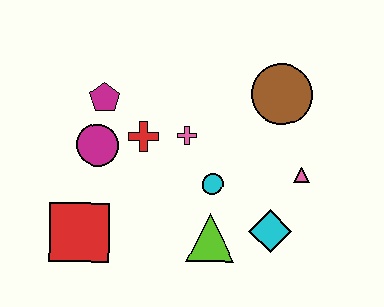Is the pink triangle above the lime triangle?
Yes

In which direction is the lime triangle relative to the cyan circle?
The lime triangle is below the cyan circle.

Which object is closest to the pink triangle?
The cyan diamond is closest to the pink triangle.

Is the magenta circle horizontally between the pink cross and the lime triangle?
No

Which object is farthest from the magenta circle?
The pink triangle is farthest from the magenta circle.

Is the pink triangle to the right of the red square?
Yes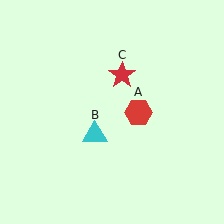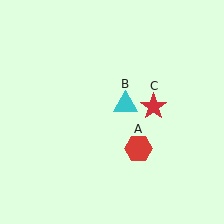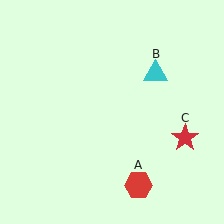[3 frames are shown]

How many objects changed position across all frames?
3 objects changed position: red hexagon (object A), cyan triangle (object B), red star (object C).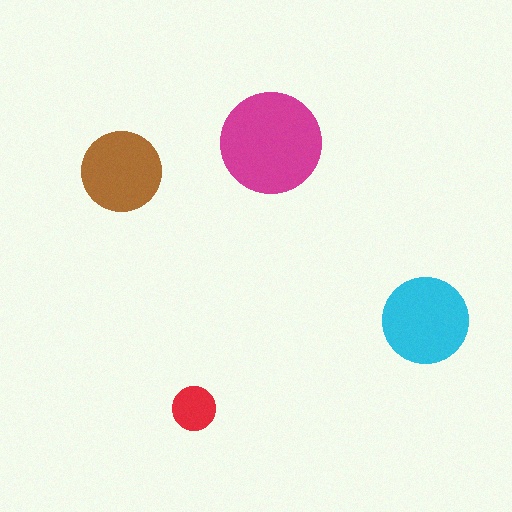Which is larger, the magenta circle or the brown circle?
The magenta one.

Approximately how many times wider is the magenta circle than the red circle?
About 2.5 times wider.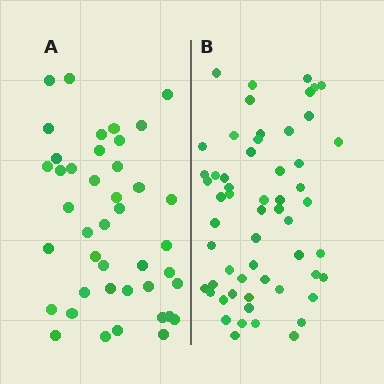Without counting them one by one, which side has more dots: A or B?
Region B (the right region) has more dots.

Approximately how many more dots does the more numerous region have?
Region B has approximately 15 more dots than region A.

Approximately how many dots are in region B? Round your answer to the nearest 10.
About 60 dots. (The exact count is 57, which rounds to 60.)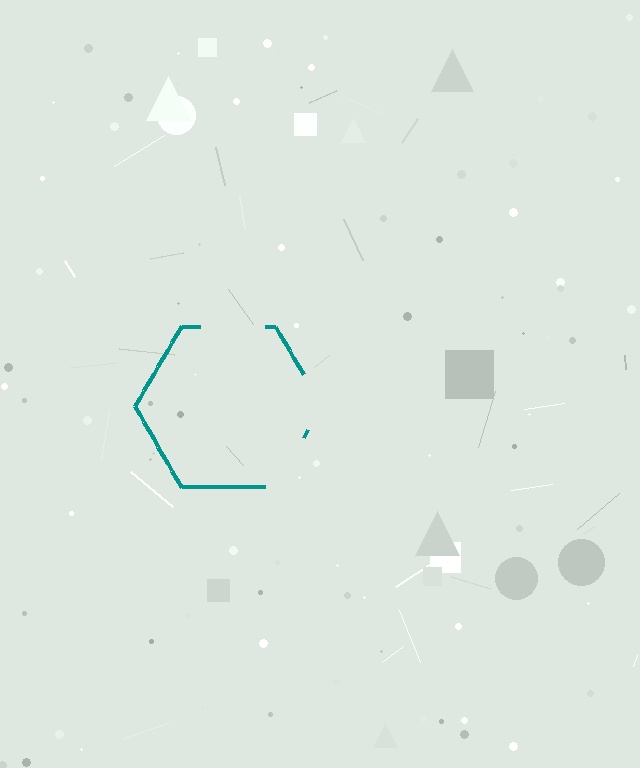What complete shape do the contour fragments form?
The contour fragments form a hexagon.